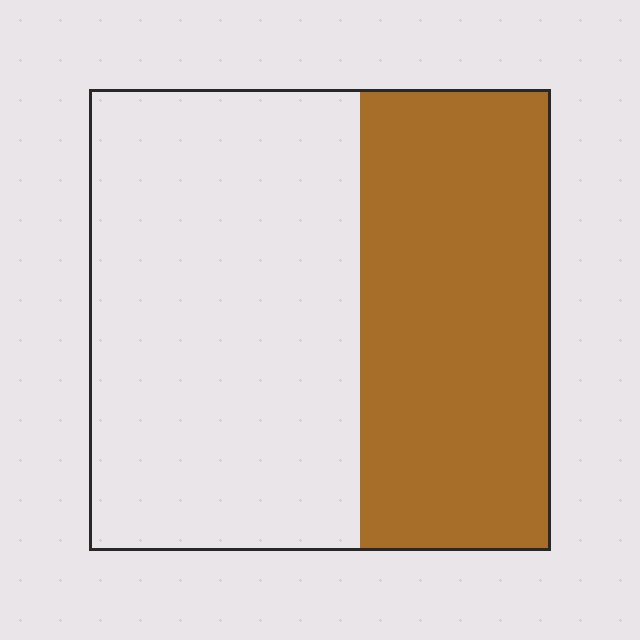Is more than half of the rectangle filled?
No.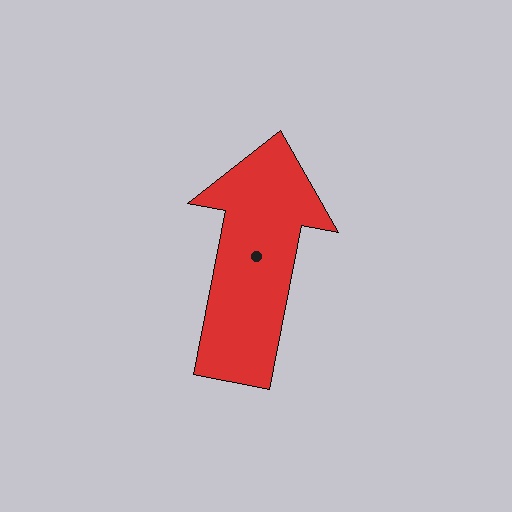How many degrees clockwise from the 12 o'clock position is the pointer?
Approximately 11 degrees.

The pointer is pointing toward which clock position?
Roughly 12 o'clock.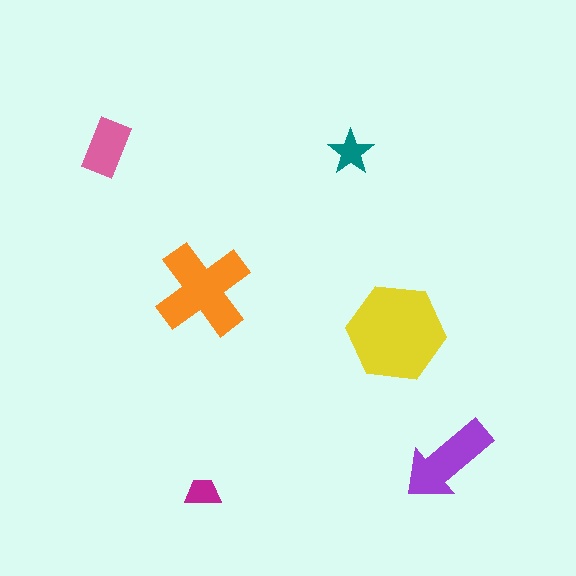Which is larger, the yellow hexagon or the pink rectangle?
The yellow hexagon.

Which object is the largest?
The yellow hexagon.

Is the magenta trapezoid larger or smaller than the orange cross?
Smaller.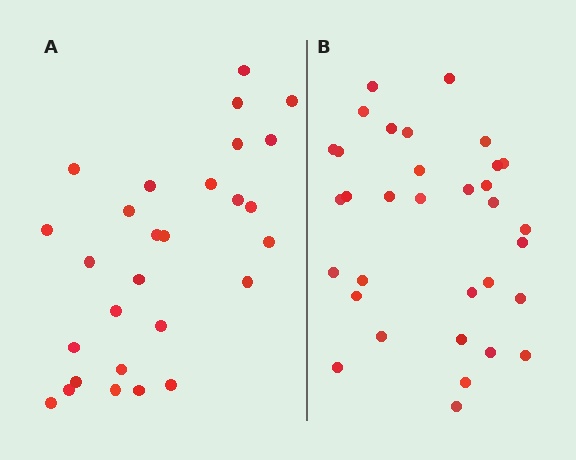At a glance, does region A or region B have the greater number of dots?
Region B (the right region) has more dots.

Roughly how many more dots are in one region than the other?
Region B has about 5 more dots than region A.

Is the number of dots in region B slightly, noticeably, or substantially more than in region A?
Region B has only slightly more — the two regions are fairly close. The ratio is roughly 1.2 to 1.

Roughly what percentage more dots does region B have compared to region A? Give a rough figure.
About 20% more.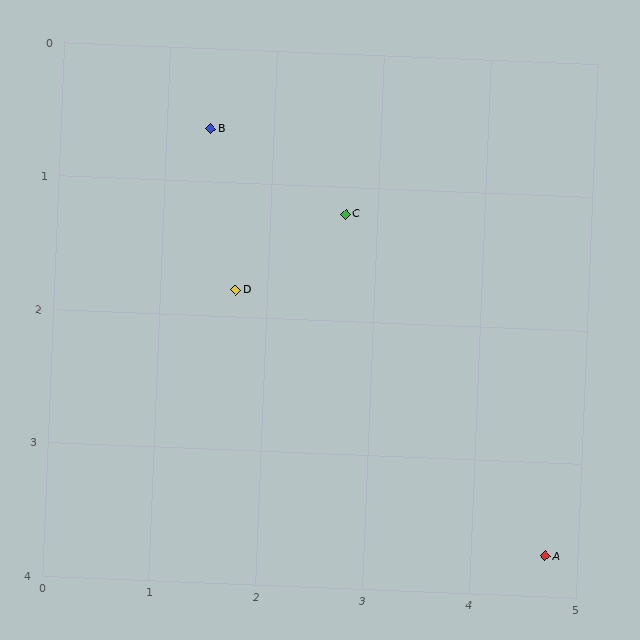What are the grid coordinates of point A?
Point A is at approximately (4.7, 3.7).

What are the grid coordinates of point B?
Point B is at approximately (1.4, 0.6).